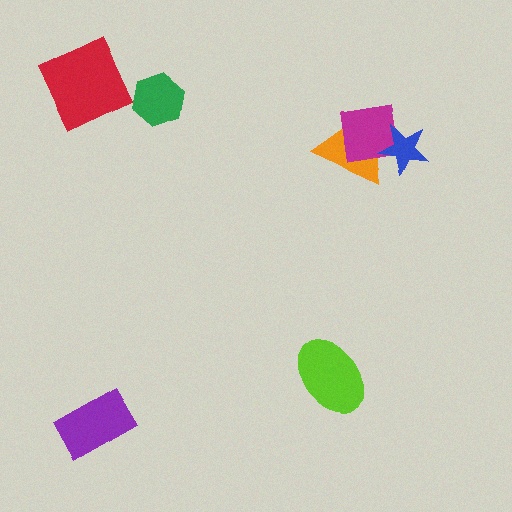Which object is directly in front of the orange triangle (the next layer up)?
The magenta square is directly in front of the orange triangle.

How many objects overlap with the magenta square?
2 objects overlap with the magenta square.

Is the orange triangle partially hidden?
Yes, it is partially covered by another shape.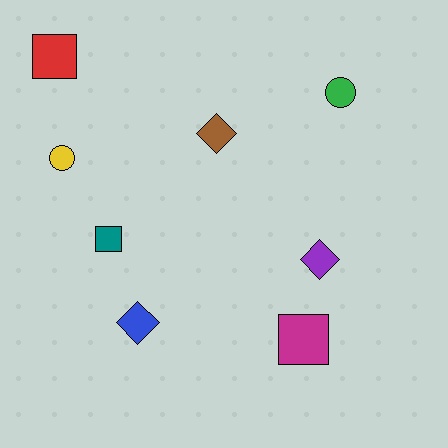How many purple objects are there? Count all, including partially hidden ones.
There is 1 purple object.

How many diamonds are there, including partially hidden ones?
There are 3 diamonds.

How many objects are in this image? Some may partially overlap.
There are 8 objects.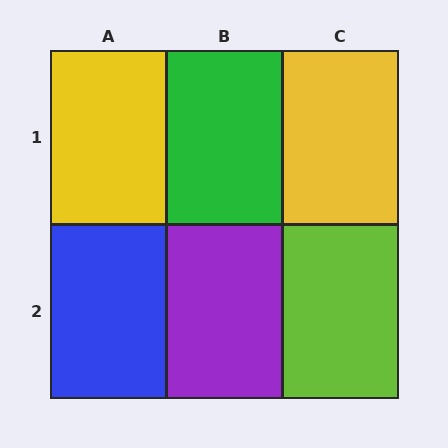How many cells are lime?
1 cell is lime.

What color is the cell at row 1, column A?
Yellow.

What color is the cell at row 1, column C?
Yellow.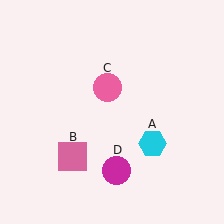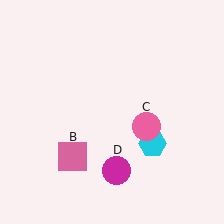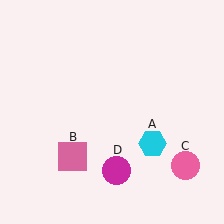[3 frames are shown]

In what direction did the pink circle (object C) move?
The pink circle (object C) moved down and to the right.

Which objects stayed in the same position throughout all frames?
Cyan hexagon (object A) and pink square (object B) and magenta circle (object D) remained stationary.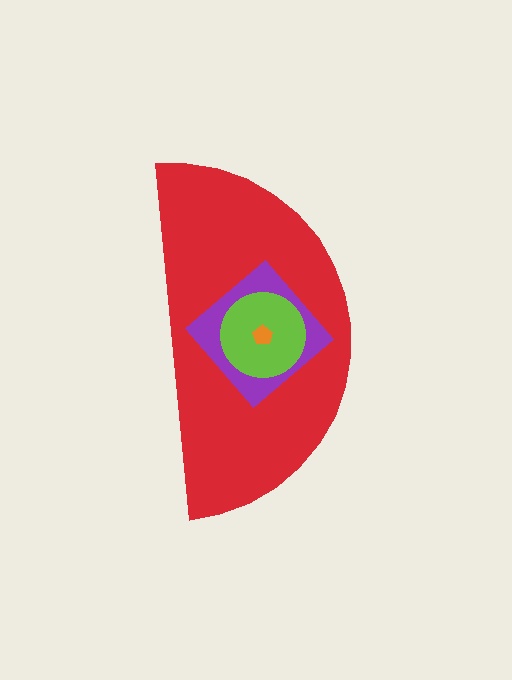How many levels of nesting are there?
4.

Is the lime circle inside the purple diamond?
Yes.